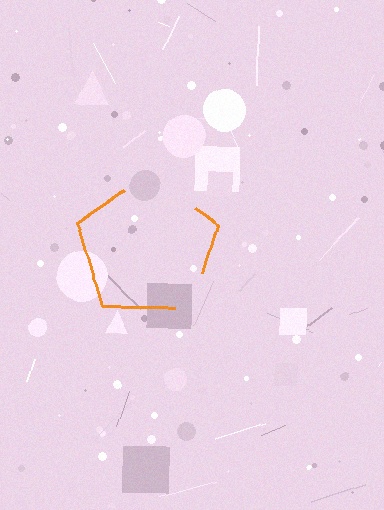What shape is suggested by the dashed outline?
The dashed outline suggests a pentagon.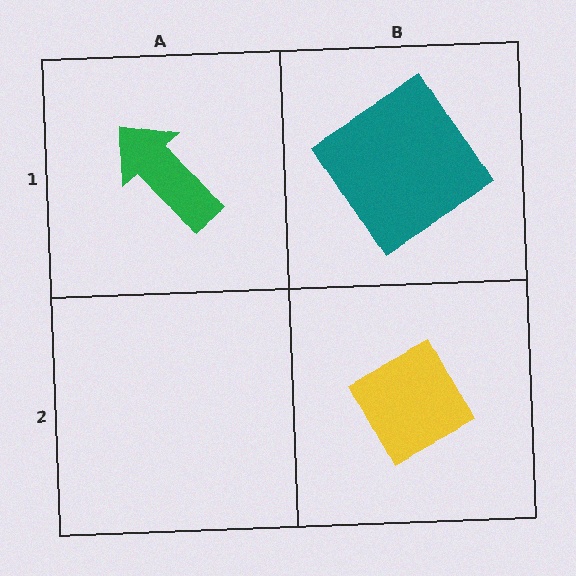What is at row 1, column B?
A teal diamond.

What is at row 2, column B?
A yellow diamond.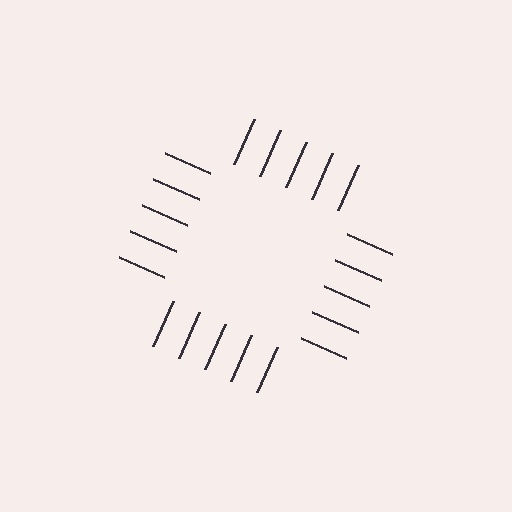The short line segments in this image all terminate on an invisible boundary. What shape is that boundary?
An illusory square — the line segments terminate on its edges but no continuous stroke is drawn.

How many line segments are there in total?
20 — 5 along each of the 4 edges.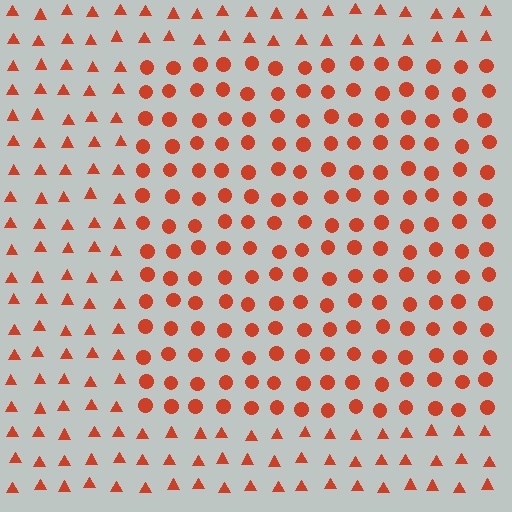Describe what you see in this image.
The image is filled with small red elements arranged in a uniform grid. A rectangle-shaped region contains circles, while the surrounding area contains triangles. The boundary is defined purely by the change in element shape.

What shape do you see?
I see a rectangle.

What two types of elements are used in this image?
The image uses circles inside the rectangle region and triangles outside it.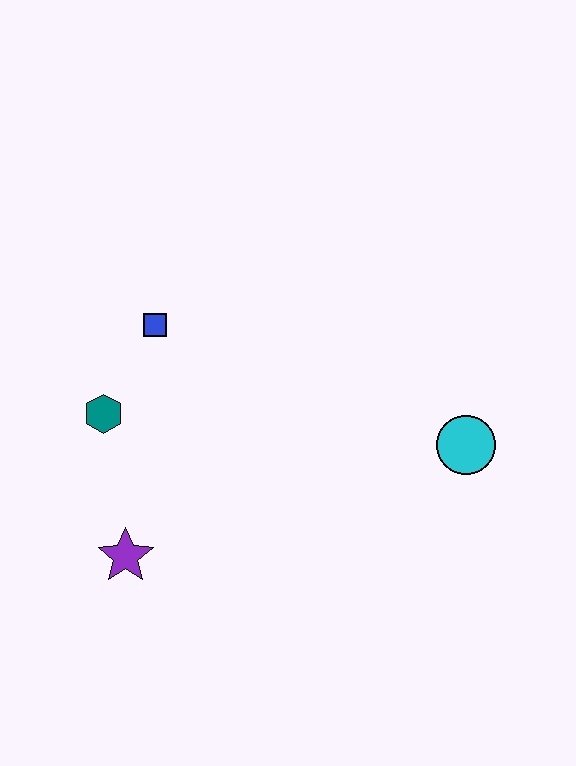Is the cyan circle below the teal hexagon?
Yes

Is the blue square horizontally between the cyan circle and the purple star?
Yes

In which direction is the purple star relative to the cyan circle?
The purple star is to the left of the cyan circle.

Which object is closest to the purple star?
The teal hexagon is closest to the purple star.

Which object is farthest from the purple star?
The cyan circle is farthest from the purple star.